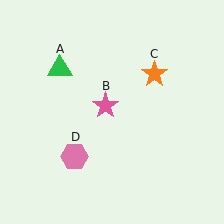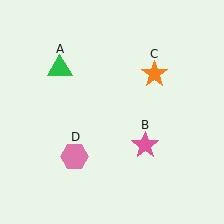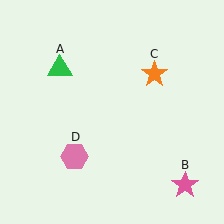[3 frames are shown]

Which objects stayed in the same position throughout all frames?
Green triangle (object A) and orange star (object C) and pink hexagon (object D) remained stationary.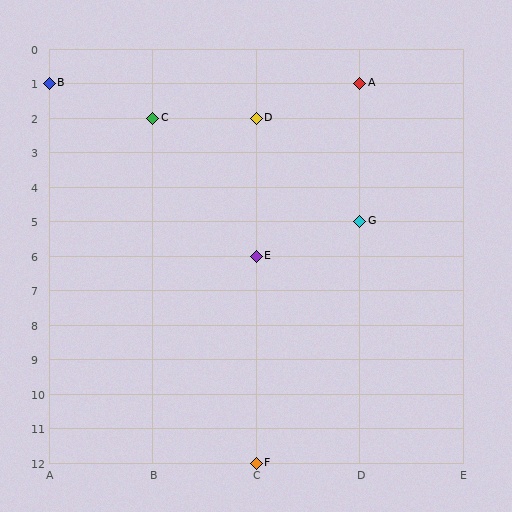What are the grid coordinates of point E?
Point E is at grid coordinates (C, 6).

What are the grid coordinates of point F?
Point F is at grid coordinates (C, 12).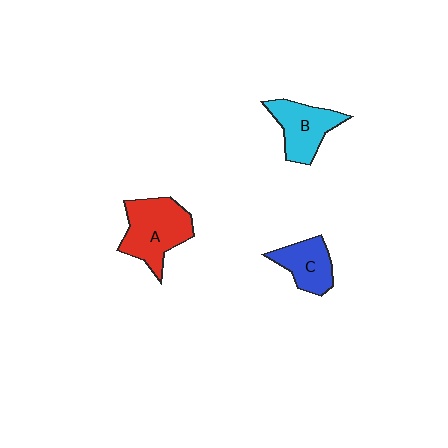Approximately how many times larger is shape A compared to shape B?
Approximately 1.3 times.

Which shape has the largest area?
Shape A (red).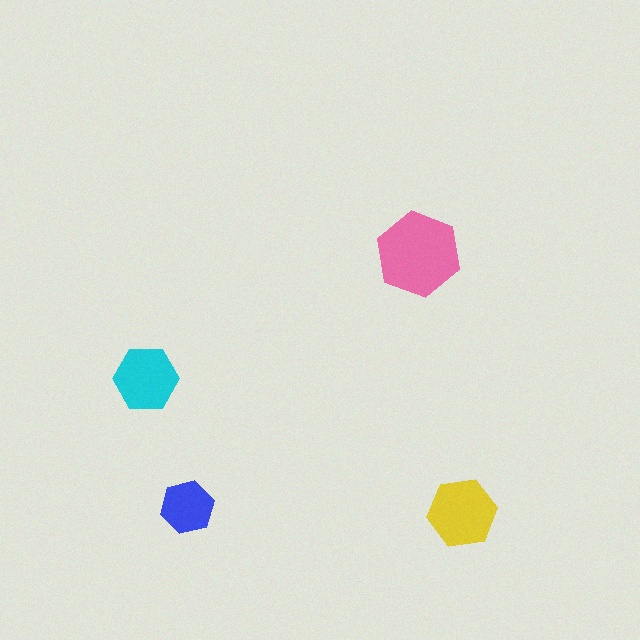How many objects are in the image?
There are 4 objects in the image.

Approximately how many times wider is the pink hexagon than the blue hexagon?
About 1.5 times wider.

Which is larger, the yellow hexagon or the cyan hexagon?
The yellow one.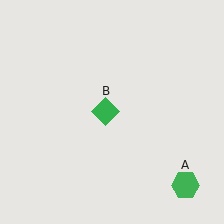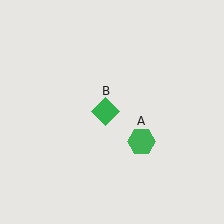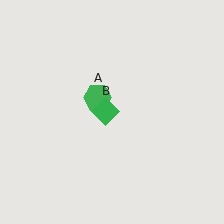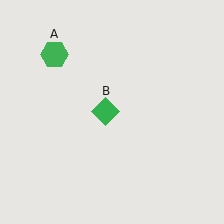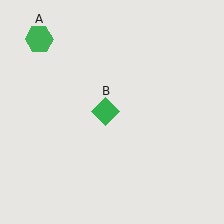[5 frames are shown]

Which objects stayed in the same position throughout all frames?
Green diamond (object B) remained stationary.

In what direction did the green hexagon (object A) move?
The green hexagon (object A) moved up and to the left.